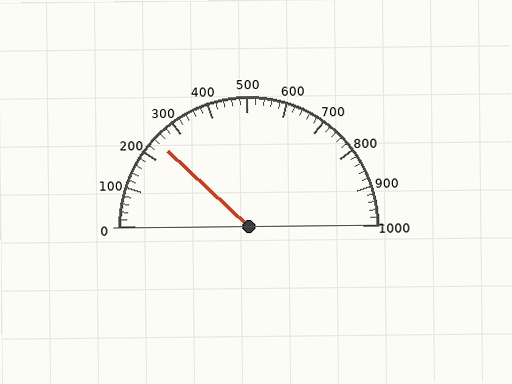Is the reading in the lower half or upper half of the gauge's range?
The reading is in the lower half of the range (0 to 1000).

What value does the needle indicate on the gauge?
The needle indicates approximately 240.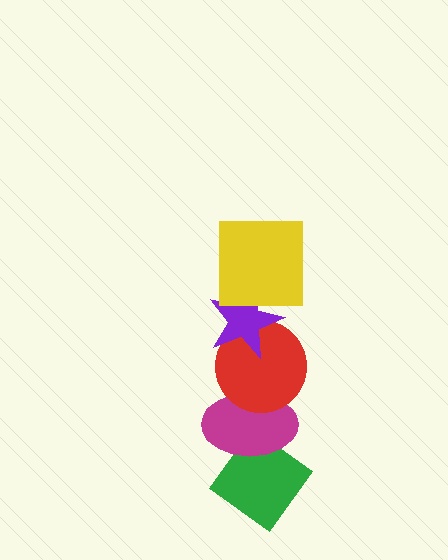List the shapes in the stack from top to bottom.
From top to bottom: the yellow square, the purple star, the red circle, the magenta ellipse, the green diamond.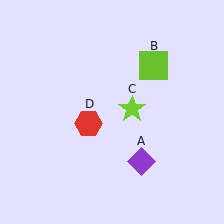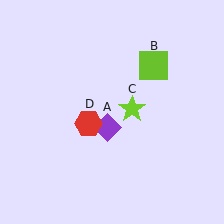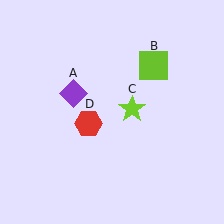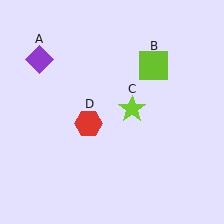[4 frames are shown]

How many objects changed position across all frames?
1 object changed position: purple diamond (object A).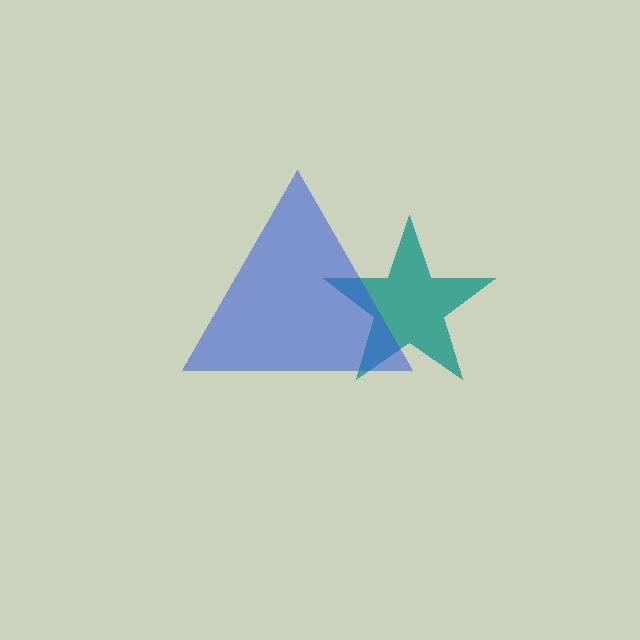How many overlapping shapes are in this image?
There are 2 overlapping shapes in the image.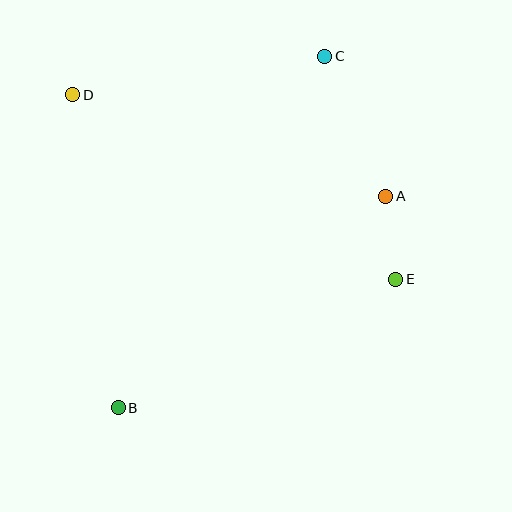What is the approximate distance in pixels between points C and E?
The distance between C and E is approximately 234 pixels.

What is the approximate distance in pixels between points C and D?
The distance between C and D is approximately 255 pixels.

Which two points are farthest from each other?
Points B and C are farthest from each other.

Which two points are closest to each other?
Points A and E are closest to each other.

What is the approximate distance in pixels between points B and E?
The distance between B and E is approximately 306 pixels.